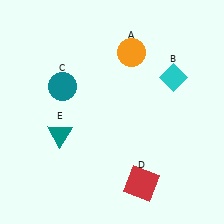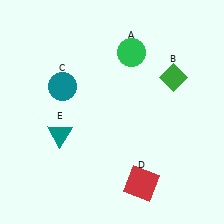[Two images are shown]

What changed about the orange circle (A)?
In Image 1, A is orange. In Image 2, it changed to green.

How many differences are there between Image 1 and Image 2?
There are 2 differences between the two images.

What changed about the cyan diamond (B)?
In Image 1, B is cyan. In Image 2, it changed to green.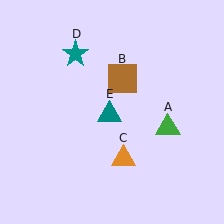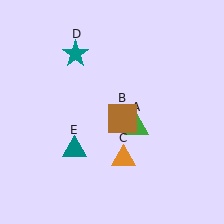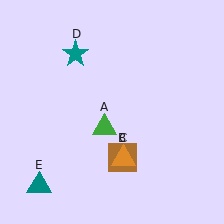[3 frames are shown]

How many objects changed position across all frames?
3 objects changed position: green triangle (object A), brown square (object B), teal triangle (object E).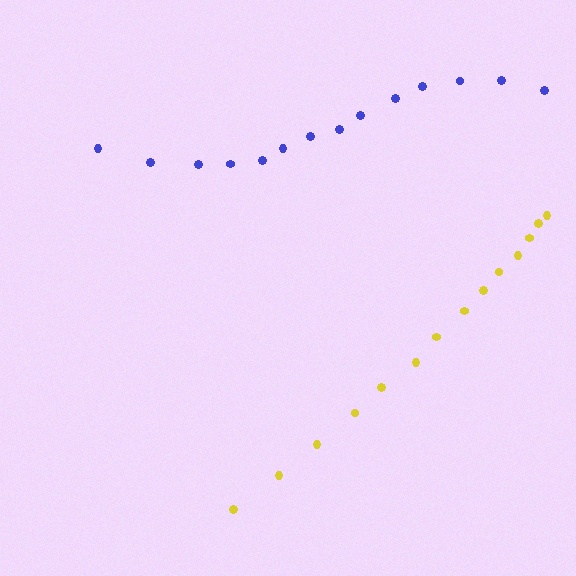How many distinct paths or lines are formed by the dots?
There are 2 distinct paths.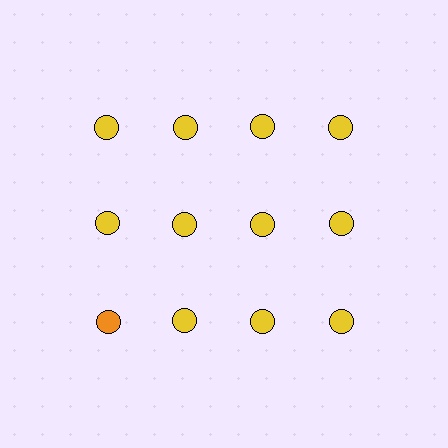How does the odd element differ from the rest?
It has a different color: orange instead of yellow.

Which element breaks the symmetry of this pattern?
The orange circle in the third row, leftmost column breaks the symmetry. All other shapes are yellow circles.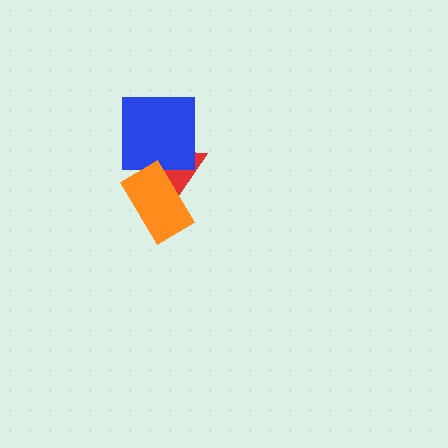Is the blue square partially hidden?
No, no other shape covers it.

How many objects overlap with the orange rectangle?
1 object overlaps with the orange rectangle.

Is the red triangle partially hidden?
Yes, it is partially covered by another shape.